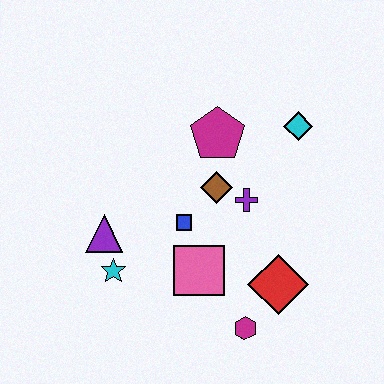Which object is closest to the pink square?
The blue square is closest to the pink square.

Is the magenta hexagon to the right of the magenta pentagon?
Yes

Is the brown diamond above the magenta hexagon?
Yes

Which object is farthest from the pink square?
The cyan diamond is farthest from the pink square.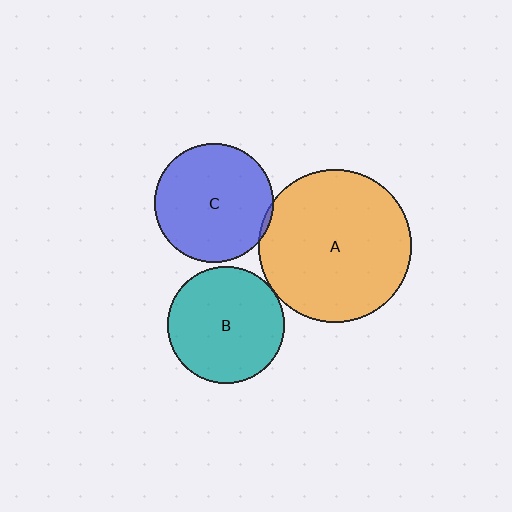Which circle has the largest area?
Circle A (orange).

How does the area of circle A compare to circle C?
Approximately 1.7 times.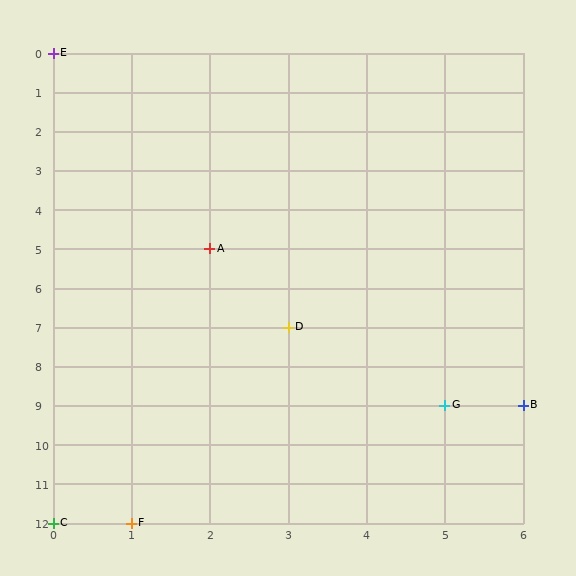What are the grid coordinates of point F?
Point F is at grid coordinates (1, 12).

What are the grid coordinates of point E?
Point E is at grid coordinates (0, 0).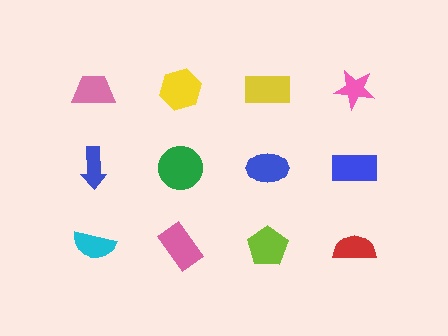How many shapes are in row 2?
4 shapes.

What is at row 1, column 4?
A pink star.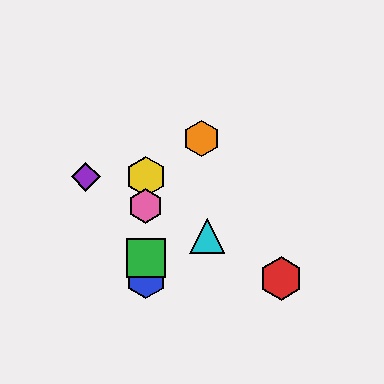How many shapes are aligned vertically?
4 shapes (the blue hexagon, the green square, the yellow hexagon, the pink hexagon) are aligned vertically.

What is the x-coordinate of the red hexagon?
The red hexagon is at x≈281.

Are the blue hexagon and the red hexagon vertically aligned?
No, the blue hexagon is at x≈146 and the red hexagon is at x≈281.